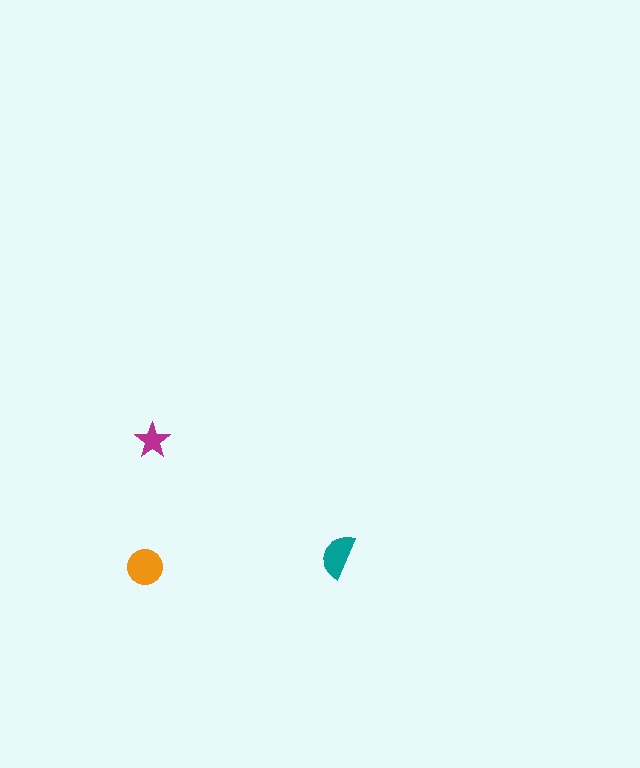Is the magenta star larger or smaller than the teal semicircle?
Smaller.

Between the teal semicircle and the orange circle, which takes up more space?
The orange circle.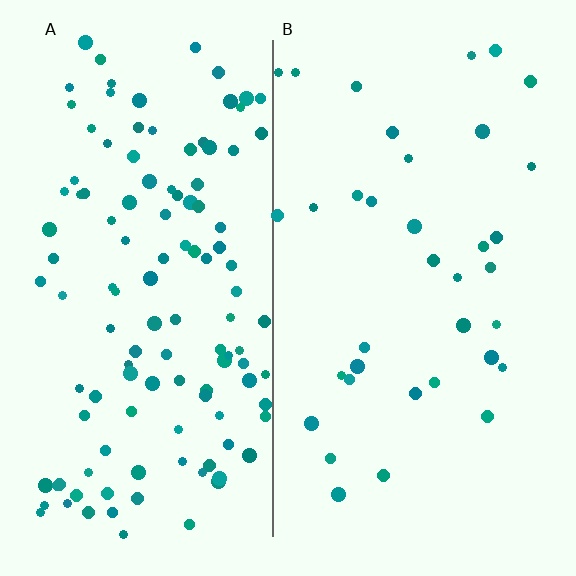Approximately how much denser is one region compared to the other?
Approximately 3.4× — region A over region B.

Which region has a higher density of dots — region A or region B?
A (the left).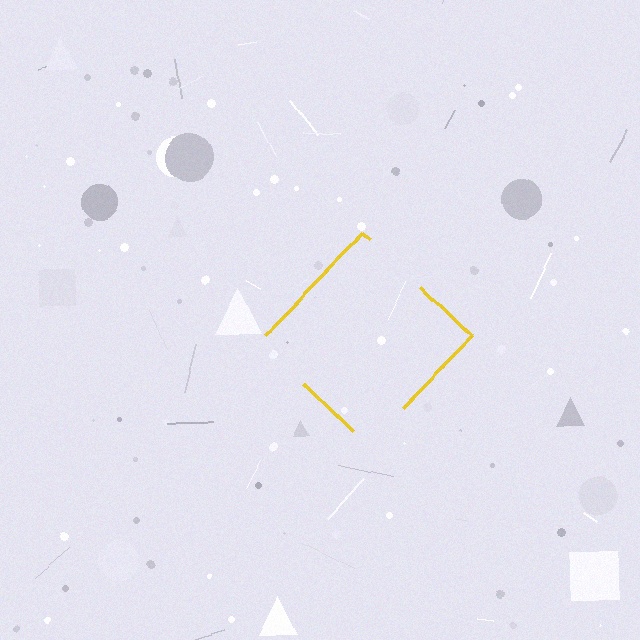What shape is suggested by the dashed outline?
The dashed outline suggests a diamond.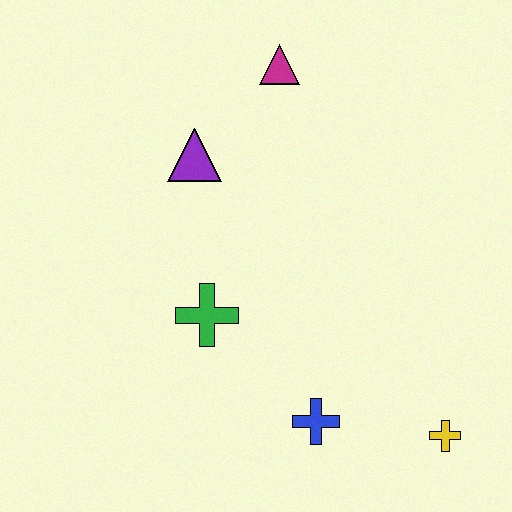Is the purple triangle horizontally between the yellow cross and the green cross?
No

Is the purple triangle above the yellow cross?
Yes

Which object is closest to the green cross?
The blue cross is closest to the green cross.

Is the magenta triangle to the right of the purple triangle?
Yes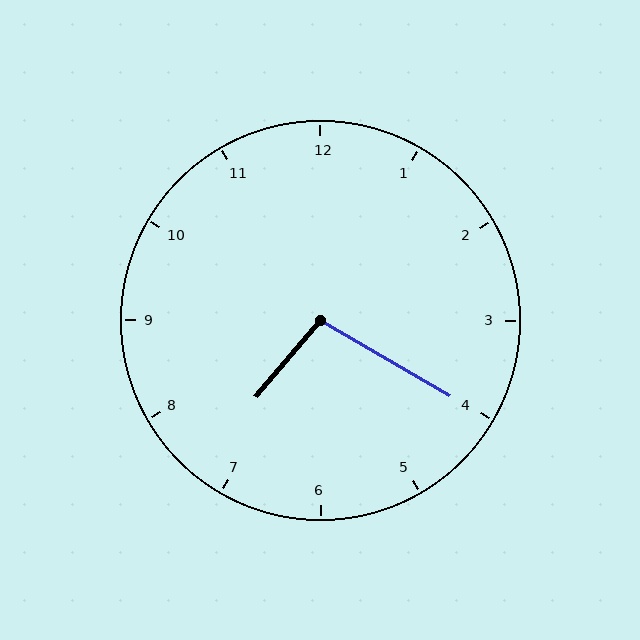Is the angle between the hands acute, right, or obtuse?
It is obtuse.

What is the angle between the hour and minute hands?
Approximately 100 degrees.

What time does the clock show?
7:20.